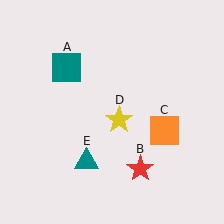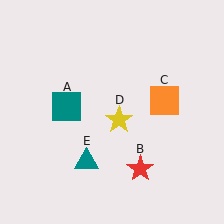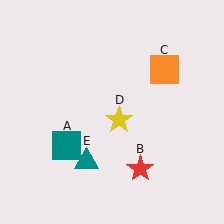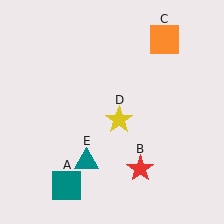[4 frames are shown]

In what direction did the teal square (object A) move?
The teal square (object A) moved down.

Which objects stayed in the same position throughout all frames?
Red star (object B) and yellow star (object D) and teal triangle (object E) remained stationary.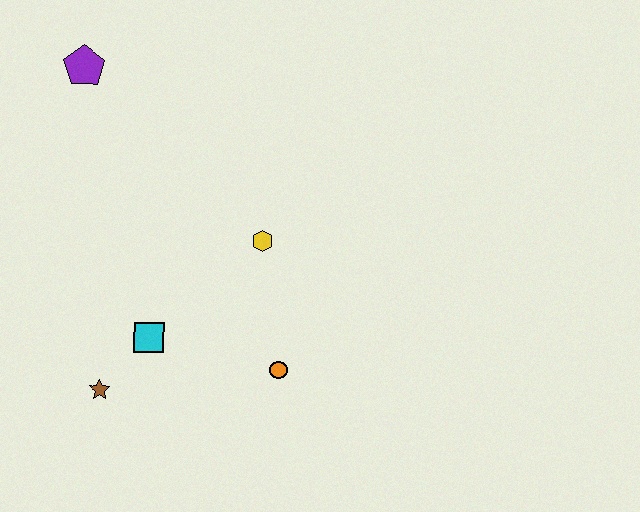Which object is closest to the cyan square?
The brown star is closest to the cyan square.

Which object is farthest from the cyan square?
The purple pentagon is farthest from the cyan square.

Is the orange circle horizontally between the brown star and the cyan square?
No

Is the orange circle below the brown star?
No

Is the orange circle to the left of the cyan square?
No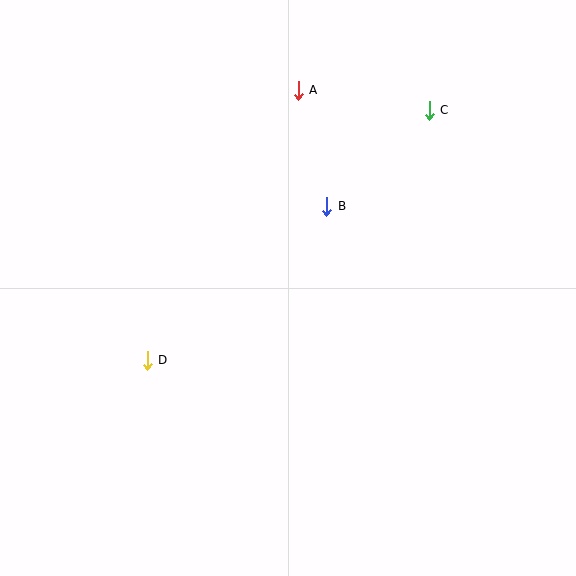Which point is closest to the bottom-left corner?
Point D is closest to the bottom-left corner.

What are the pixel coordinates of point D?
Point D is at (147, 360).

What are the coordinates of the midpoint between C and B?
The midpoint between C and B is at (378, 158).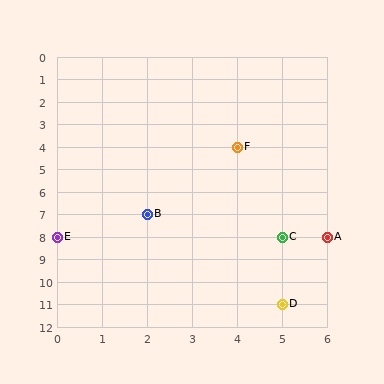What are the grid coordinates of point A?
Point A is at grid coordinates (6, 8).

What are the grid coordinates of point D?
Point D is at grid coordinates (5, 11).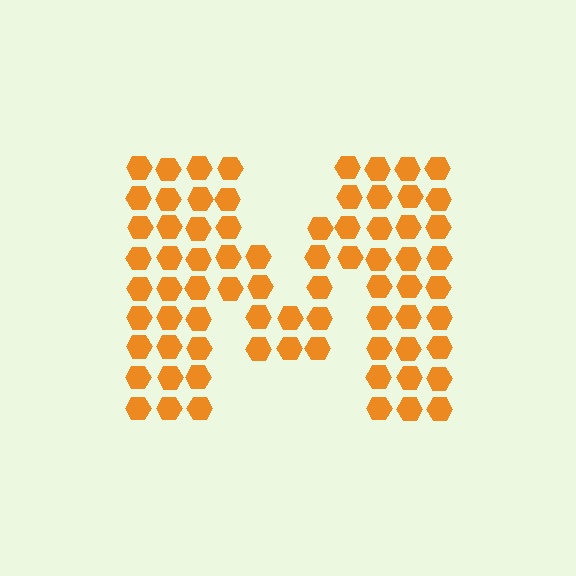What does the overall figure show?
The overall figure shows the letter M.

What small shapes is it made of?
It is made of small hexagons.